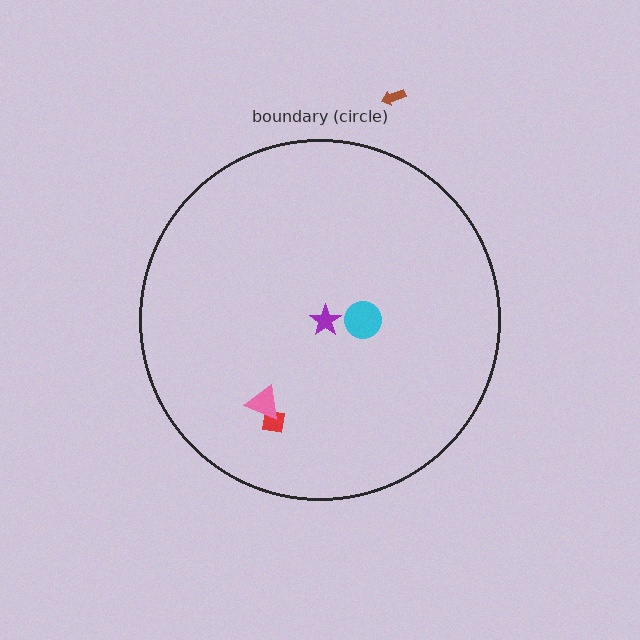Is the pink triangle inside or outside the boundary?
Inside.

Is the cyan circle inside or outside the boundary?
Inside.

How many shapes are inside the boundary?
4 inside, 1 outside.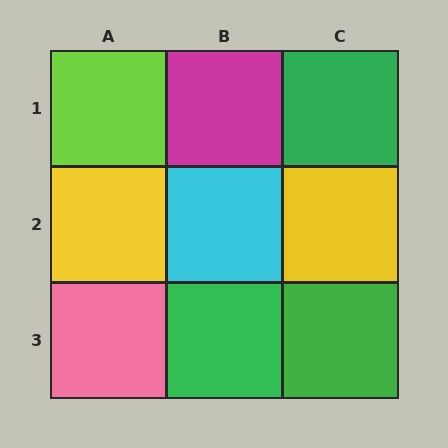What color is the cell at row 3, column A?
Pink.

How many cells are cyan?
1 cell is cyan.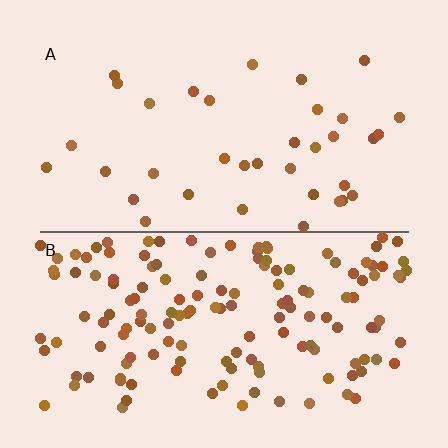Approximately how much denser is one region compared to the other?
Approximately 4.2× — region B over region A.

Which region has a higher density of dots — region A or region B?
B (the bottom).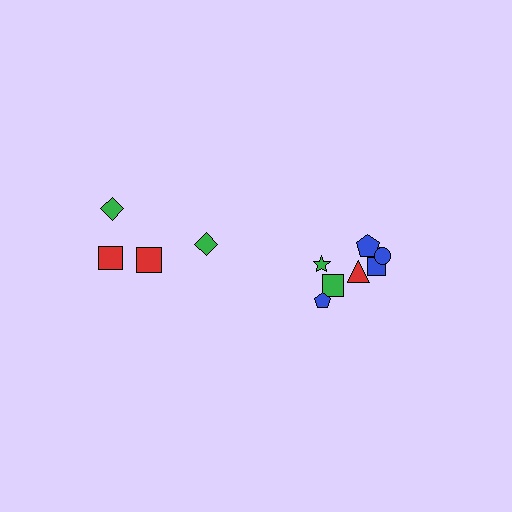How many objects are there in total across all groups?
There are 12 objects.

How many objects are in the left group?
There are 4 objects.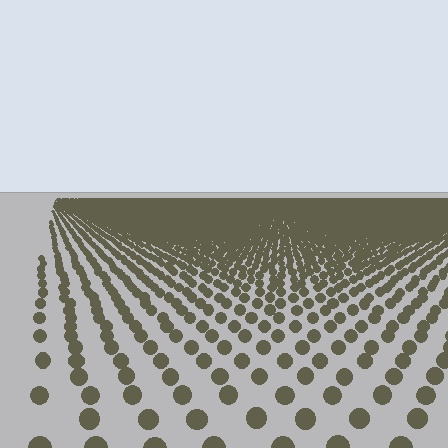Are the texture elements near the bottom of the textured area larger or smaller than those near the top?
Larger. Near the bottom, elements are closer to the viewer and appear at a bigger on-screen size.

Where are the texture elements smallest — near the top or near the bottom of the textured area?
Near the top.